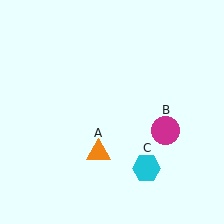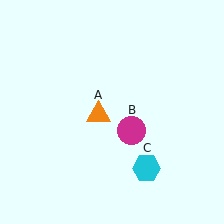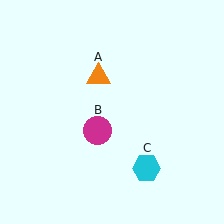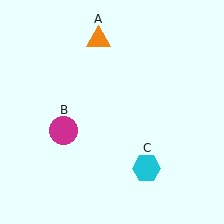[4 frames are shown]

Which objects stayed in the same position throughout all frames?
Cyan hexagon (object C) remained stationary.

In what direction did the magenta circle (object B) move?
The magenta circle (object B) moved left.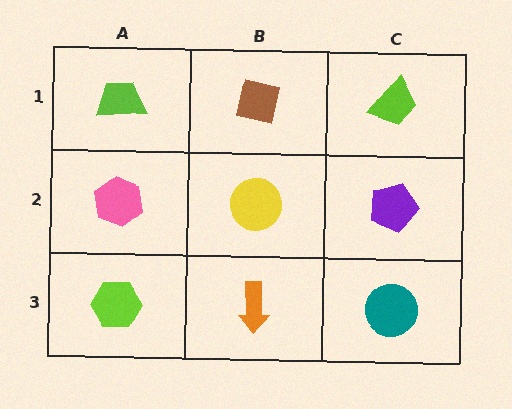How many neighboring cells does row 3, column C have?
2.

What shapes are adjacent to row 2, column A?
A lime trapezoid (row 1, column A), a lime hexagon (row 3, column A), a yellow circle (row 2, column B).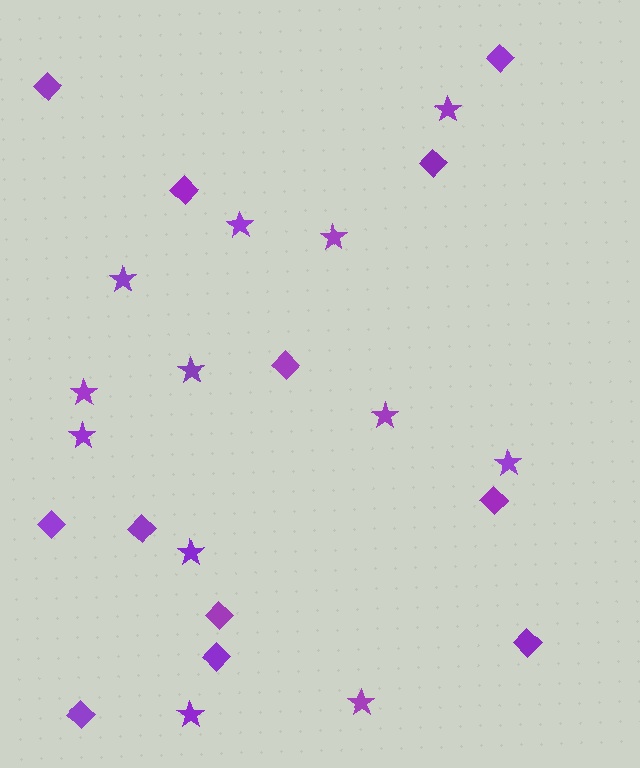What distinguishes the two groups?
There are 2 groups: one group of stars (12) and one group of diamonds (12).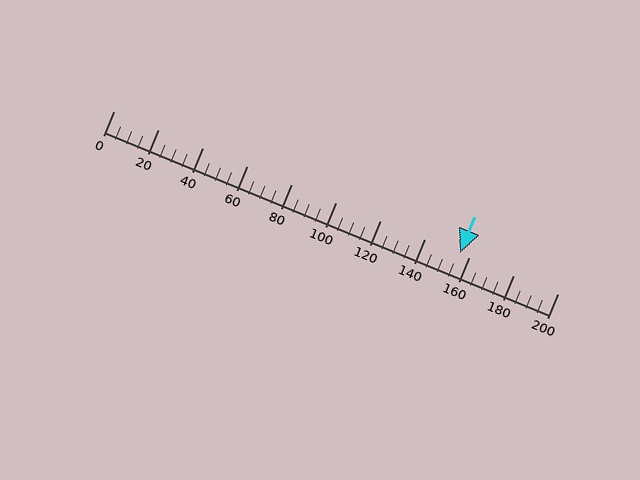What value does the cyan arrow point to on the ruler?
The cyan arrow points to approximately 156.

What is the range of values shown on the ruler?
The ruler shows values from 0 to 200.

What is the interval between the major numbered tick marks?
The major tick marks are spaced 20 units apart.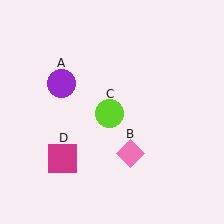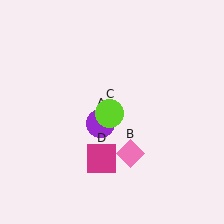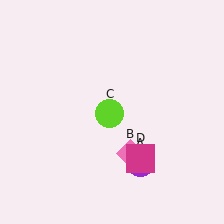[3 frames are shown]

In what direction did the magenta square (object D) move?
The magenta square (object D) moved right.